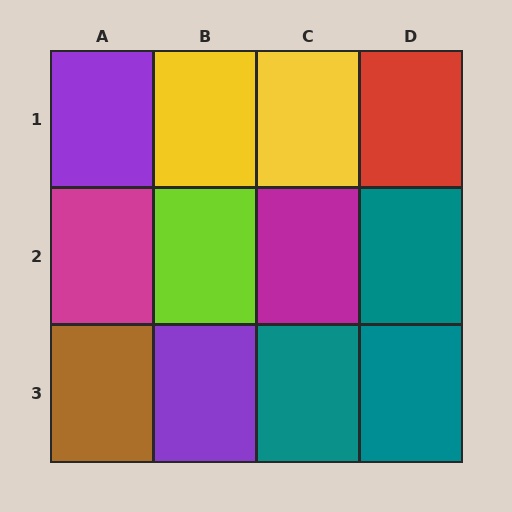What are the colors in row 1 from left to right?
Purple, yellow, yellow, red.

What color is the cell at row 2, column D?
Teal.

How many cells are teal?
3 cells are teal.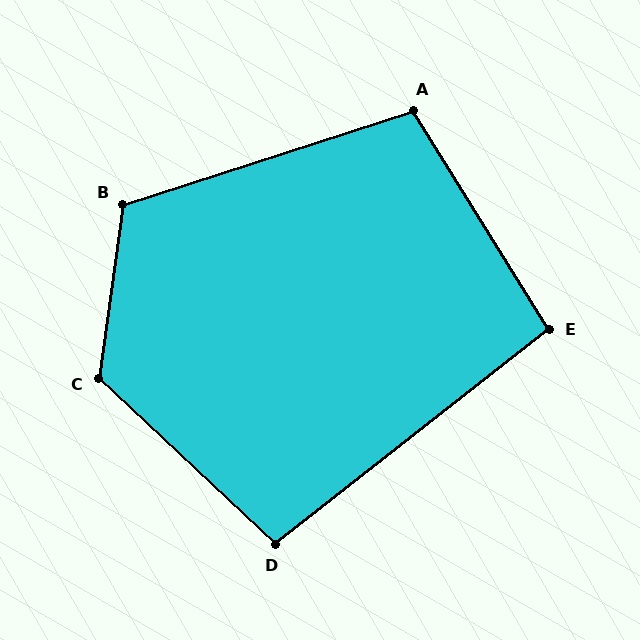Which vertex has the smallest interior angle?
E, at approximately 96 degrees.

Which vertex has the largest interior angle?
C, at approximately 125 degrees.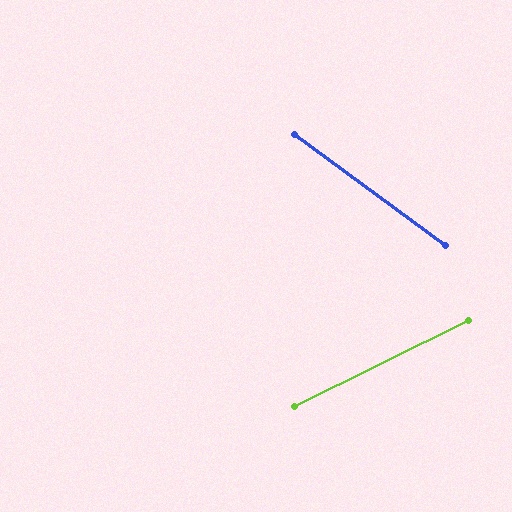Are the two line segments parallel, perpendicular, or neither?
Neither parallel nor perpendicular — they differ by about 63°.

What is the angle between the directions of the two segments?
Approximately 63 degrees.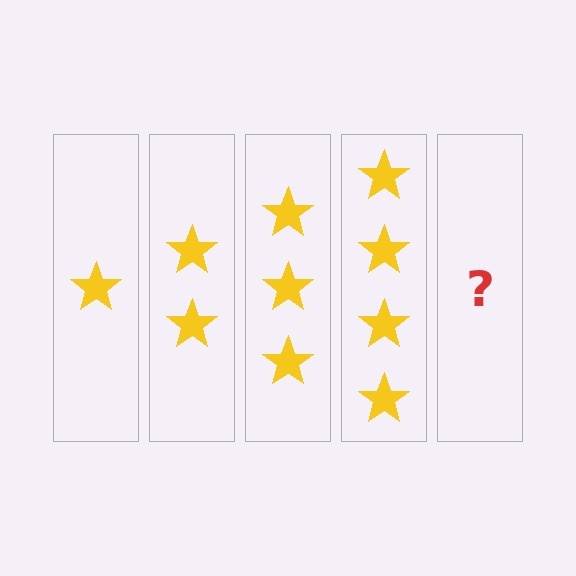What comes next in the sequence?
The next element should be 5 stars.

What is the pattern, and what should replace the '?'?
The pattern is that each step adds one more star. The '?' should be 5 stars.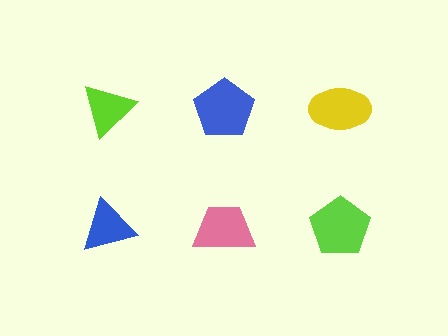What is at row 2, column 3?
A lime pentagon.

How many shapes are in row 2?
3 shapes.